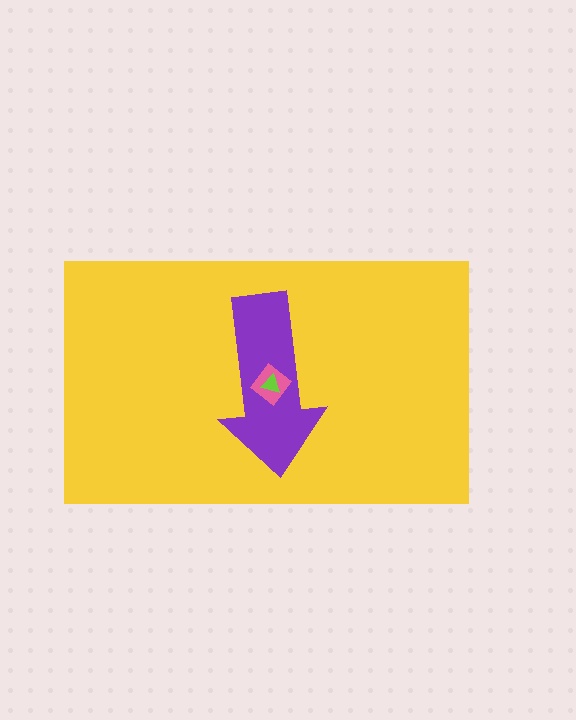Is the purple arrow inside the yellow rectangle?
Yes.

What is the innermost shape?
The lime triangle.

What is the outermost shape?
The yellow rectangle.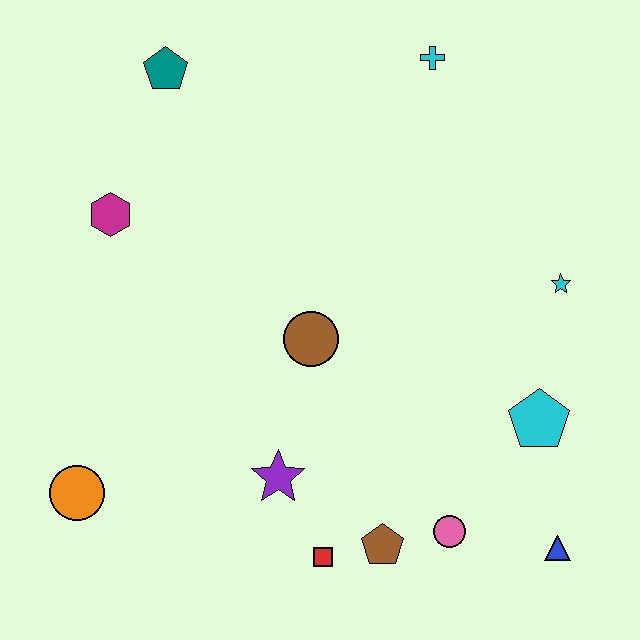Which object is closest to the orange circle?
The purple star is closest to the orange circle.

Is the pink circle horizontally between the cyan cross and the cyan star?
Yes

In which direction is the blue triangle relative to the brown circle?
The blue triangle is to the right of the brown circle.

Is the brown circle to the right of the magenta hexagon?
Yes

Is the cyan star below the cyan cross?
Yes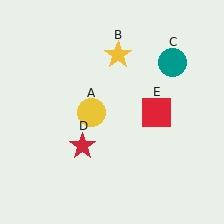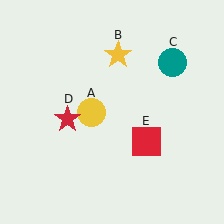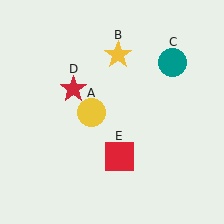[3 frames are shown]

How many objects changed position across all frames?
2 objects changed position: red star (object D), red square (object E).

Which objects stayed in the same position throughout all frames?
Yellow circle (object A) and yellow star (object B) and teal circle (object C) remained stationary.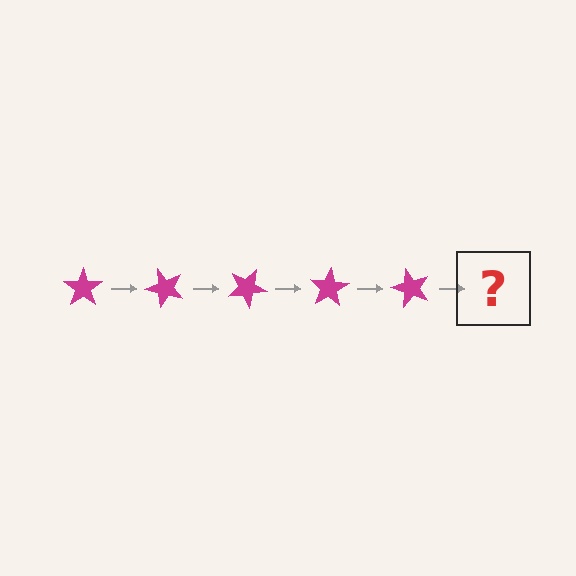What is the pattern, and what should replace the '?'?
The pattern is that the star rotates 50 degrees each step. The '?' should be a magenta star rotated 250 degrees.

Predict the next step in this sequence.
The next step is a magenta star rotated 250 degrees.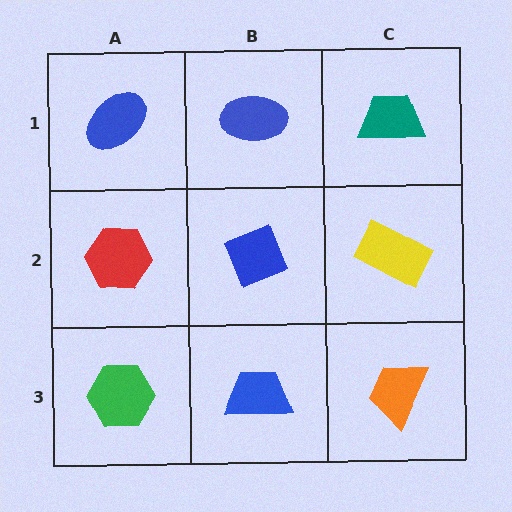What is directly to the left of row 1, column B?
A blue ellipse.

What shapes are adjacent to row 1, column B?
A blue diamond (row 2, column B), a blue ellipse (row 1, column A), a teal trapezoid (row 1, column C).